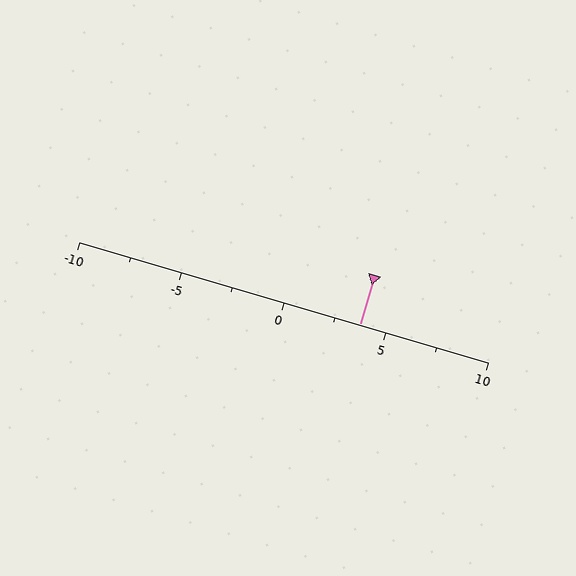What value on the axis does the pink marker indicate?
The marker indicates approximately 3.8.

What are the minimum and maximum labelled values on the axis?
The axis runs from -10 to 10.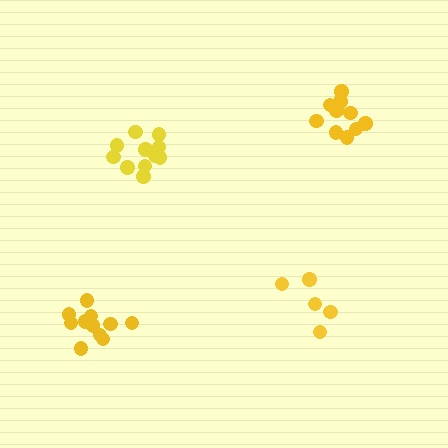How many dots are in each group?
Group 1: 10 dots, Group 2: 11 dots, Group 3: 11 dots, Group 4: 5 dots (37 total).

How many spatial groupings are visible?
There are 4 spatial groupings.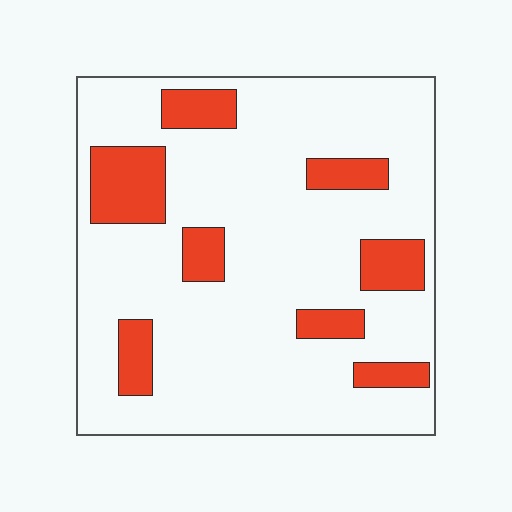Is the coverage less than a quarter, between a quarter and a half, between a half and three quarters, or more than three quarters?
Less than a quarter.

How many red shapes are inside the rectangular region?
8.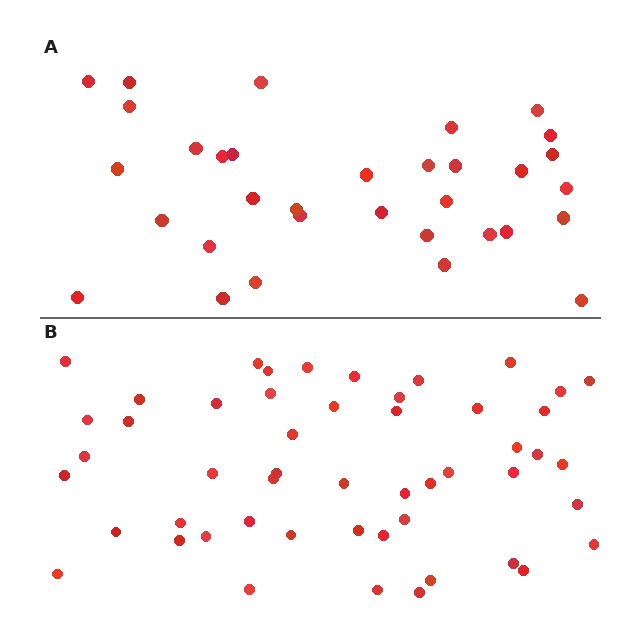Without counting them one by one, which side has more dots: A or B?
Region B (the bottom region) has more dots.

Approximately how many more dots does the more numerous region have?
Region B has approximately 20 more dots than region A.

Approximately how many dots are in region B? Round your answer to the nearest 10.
About 50 dots. (The exact count is 51, which rounds to 50.)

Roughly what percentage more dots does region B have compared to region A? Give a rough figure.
About 55% more.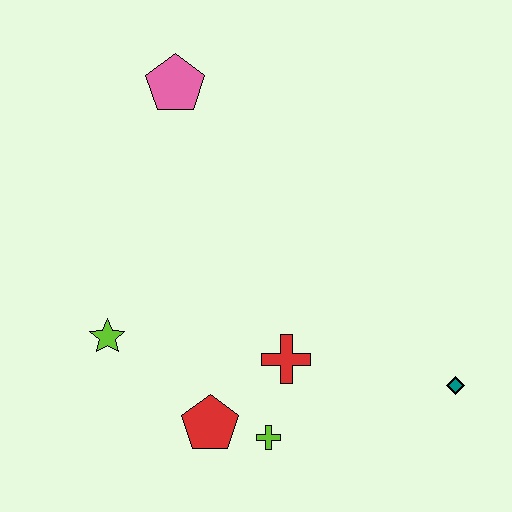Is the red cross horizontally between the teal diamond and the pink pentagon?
Yes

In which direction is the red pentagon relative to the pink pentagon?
The red pentagon is below the pink pentagon.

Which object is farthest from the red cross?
The pink pentagon is farthest from the red cross.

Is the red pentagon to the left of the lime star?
No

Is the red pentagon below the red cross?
Yes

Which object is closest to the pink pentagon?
The lime star is closest to the pink pentagon.